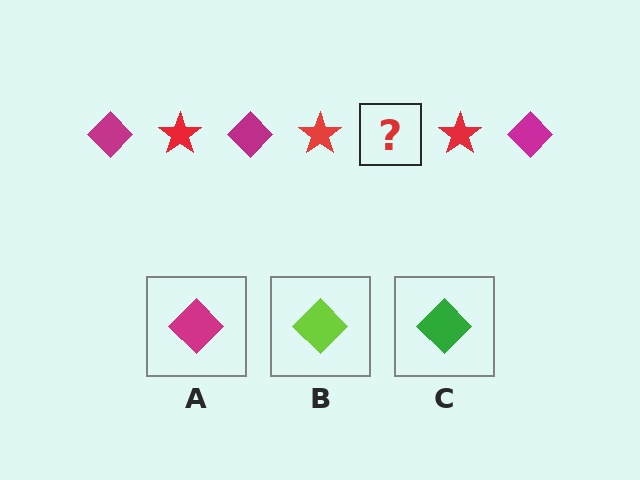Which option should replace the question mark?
Option A.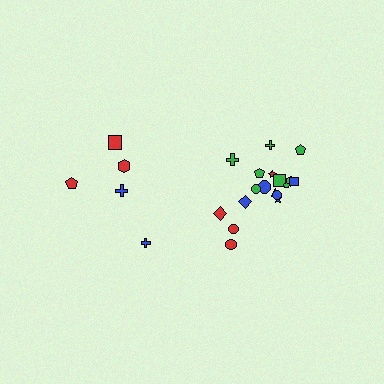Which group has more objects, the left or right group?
The right group.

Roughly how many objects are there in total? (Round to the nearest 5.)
Roughly 25 objects in total.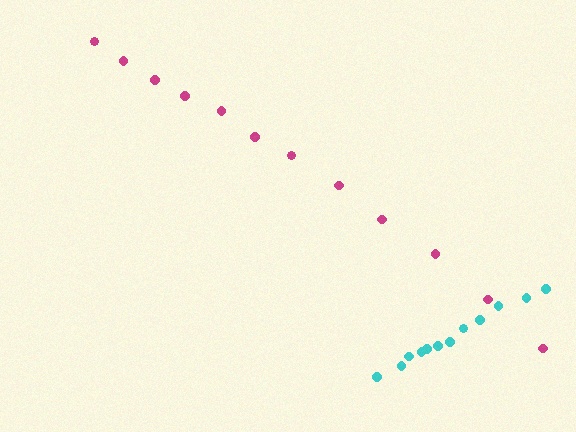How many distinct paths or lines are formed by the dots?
There are 2 distinct paths.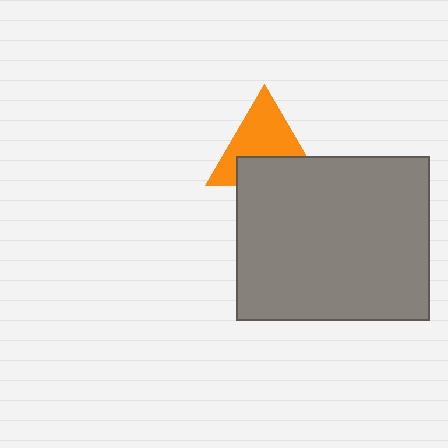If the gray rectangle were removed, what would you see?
You would see the complete orange triangle.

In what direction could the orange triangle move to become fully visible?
The orange triangle could move up. That would shift it out from behind the gray rectangle entirely.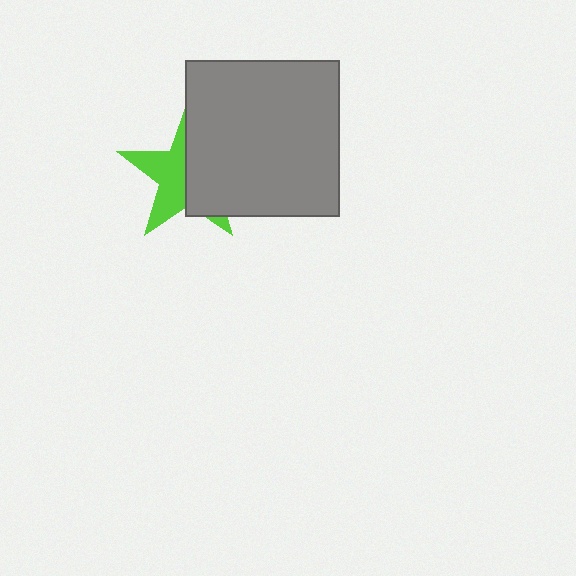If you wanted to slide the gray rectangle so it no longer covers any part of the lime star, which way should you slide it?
Slide it right — that is the most direct way to separate the two shapes.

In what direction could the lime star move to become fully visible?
The lime star could move left. That would shift it out from behind the gray rectangle entirely.